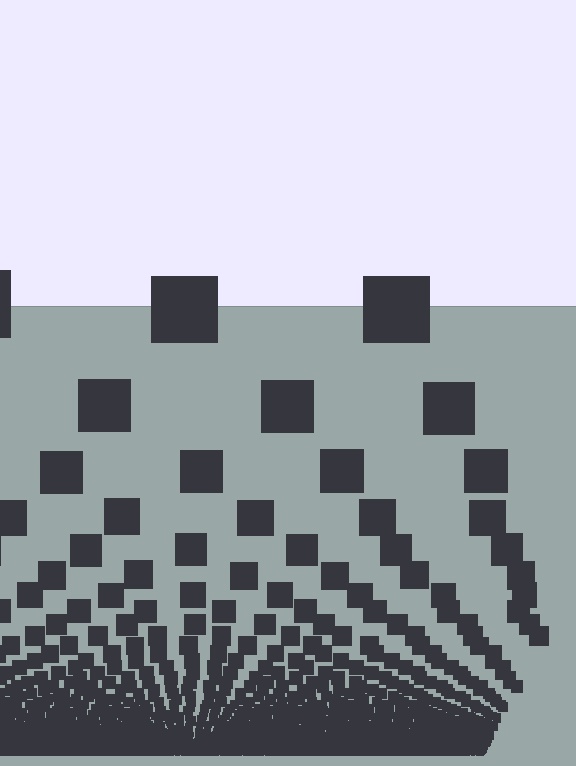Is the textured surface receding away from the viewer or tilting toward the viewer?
The surface appears to tilt toward the viewer. Texture elements get larger and sparser toward the top.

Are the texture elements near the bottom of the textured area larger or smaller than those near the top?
Smaller. The gradient is inverted — elements near the bottom are smaller and denser.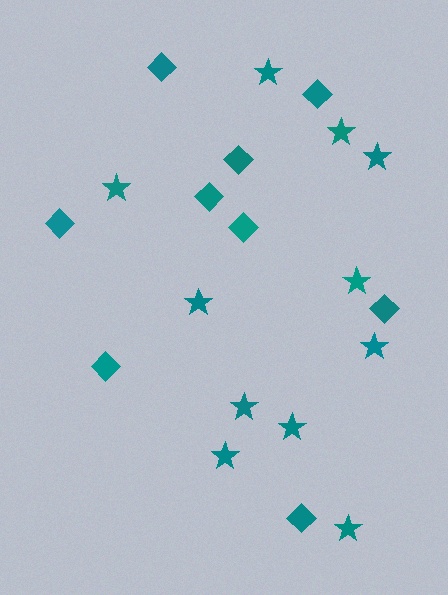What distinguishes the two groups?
There are 2 groups: one group of diamonds (9) and one group of stars (11).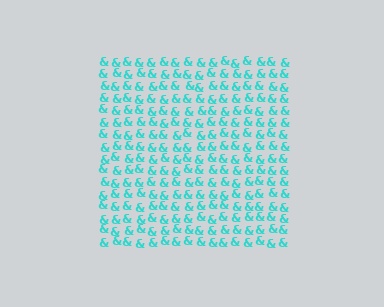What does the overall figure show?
The overall figure shows a square.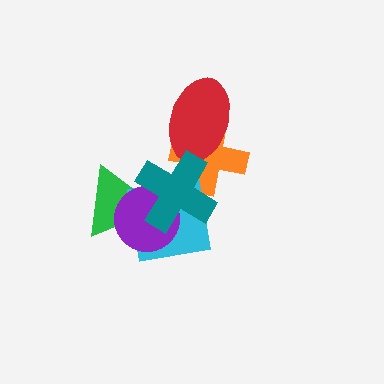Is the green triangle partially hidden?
Yes, it is partially covered by another shape.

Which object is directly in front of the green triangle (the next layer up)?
The cyan square is directly in front of the green triangle.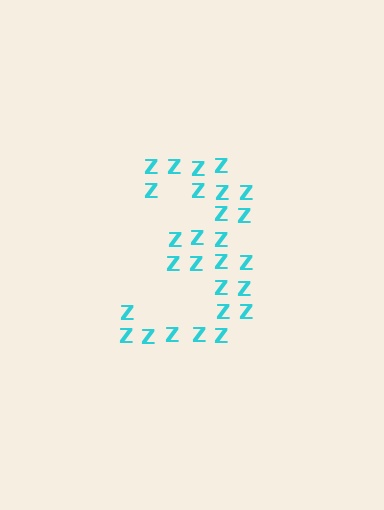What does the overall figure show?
The overall figure shows the digit 3.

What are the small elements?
The small elements are letter Z's.